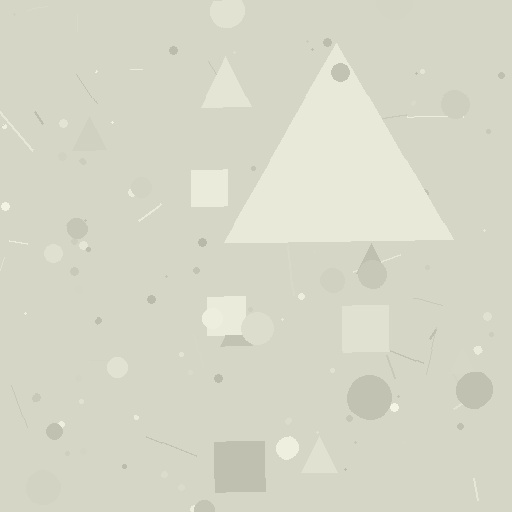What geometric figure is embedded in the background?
A triangle is embedded in the background.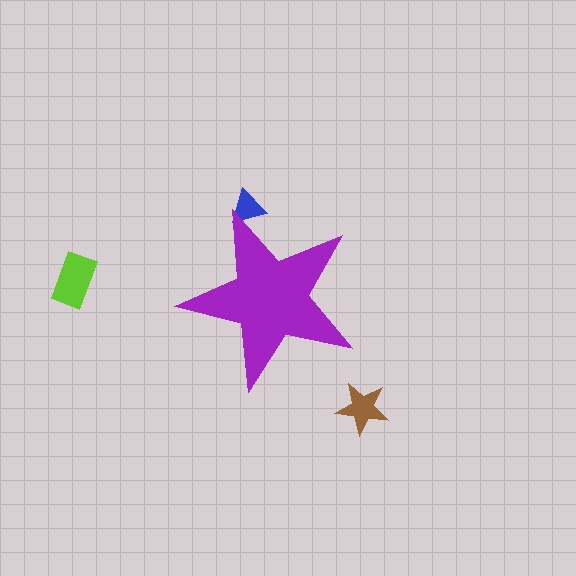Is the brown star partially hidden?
No, the brown star is fully visible.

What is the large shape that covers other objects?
A purple star.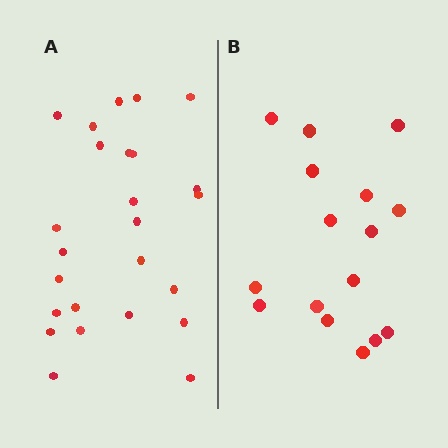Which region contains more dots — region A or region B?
Region A (the left region) has more dots.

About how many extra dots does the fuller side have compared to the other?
Region A has roughly 8 or so more dots than region B.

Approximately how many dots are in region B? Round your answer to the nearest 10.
About 20 dots. (The exact count is 16, which rounds to 20.)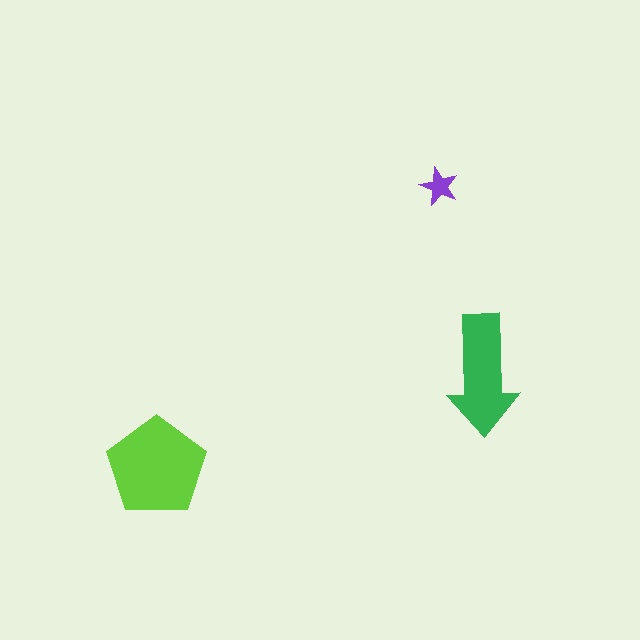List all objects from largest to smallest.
The lime pentagon, the green arrow, the purple star.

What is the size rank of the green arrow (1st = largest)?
2nd.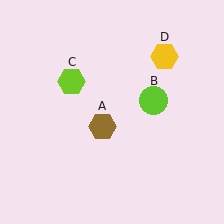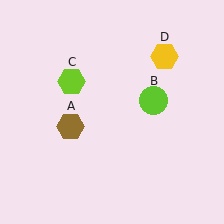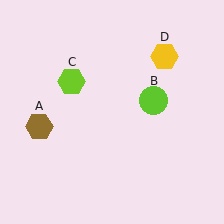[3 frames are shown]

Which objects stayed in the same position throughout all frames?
Lime circle (object B) and lime hexagon (object C) and yellow hexagon (object D) remained stationary.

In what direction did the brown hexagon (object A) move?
The brown hexagon (object A) moved left.